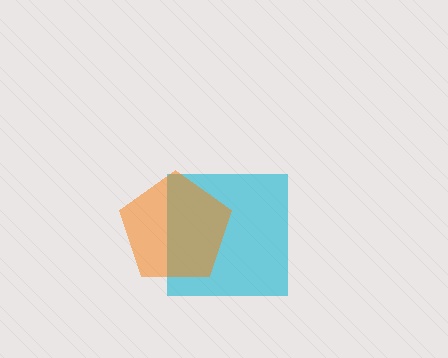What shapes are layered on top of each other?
The layered shapes are: a cyan square, an orange pentagon.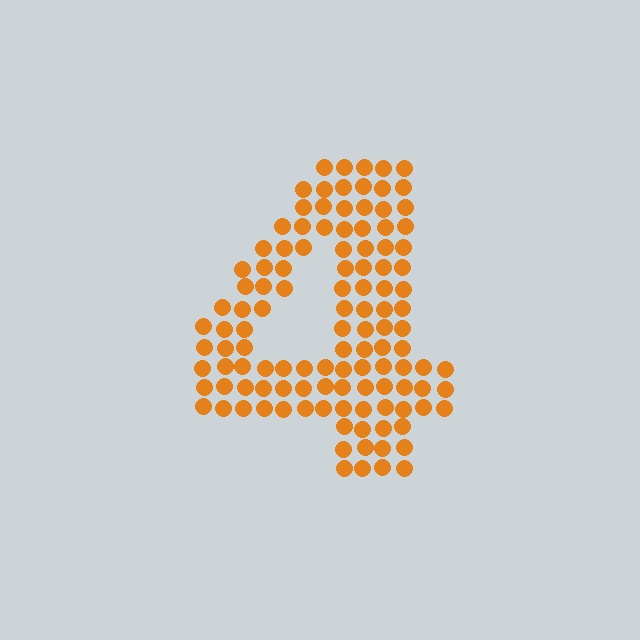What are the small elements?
The small elements are circles.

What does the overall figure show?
The overall figure shows the digit 4.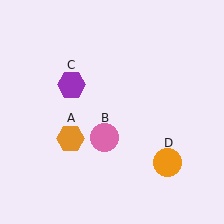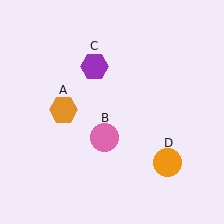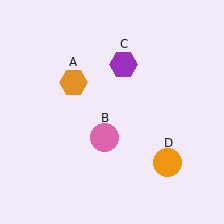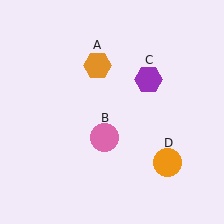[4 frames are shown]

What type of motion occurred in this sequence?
The orange hexagon (object A), purple hexagon (object C) rotated clockwise around the center of the scene.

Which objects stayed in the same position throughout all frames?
Pink circle (object B) and orange circle (object D) remained stationary.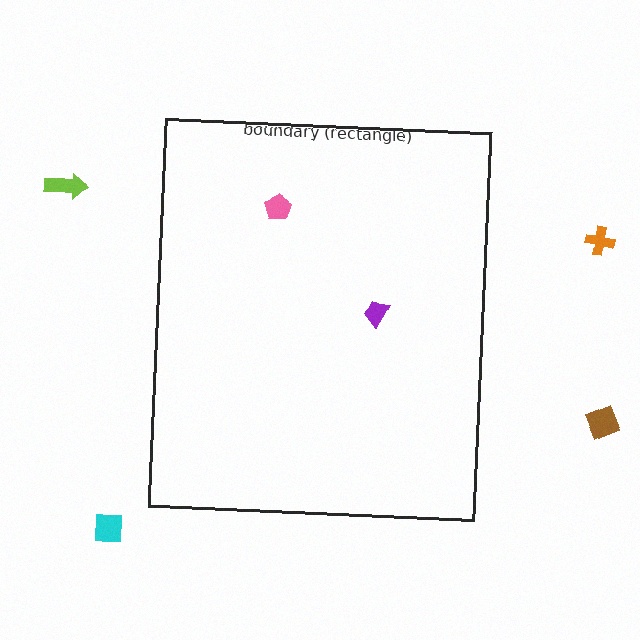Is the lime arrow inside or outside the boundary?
Outside.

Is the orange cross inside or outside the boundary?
Outside.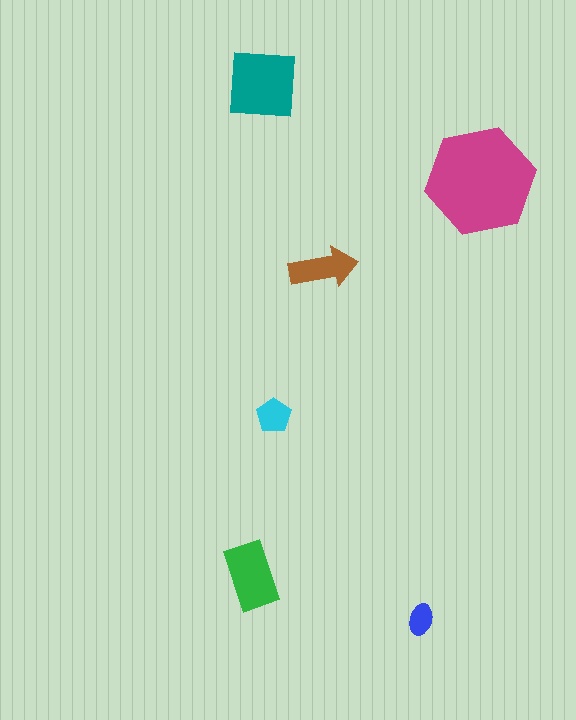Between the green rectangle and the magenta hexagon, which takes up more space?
The magenta hexagon.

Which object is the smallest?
The blue ellipse.